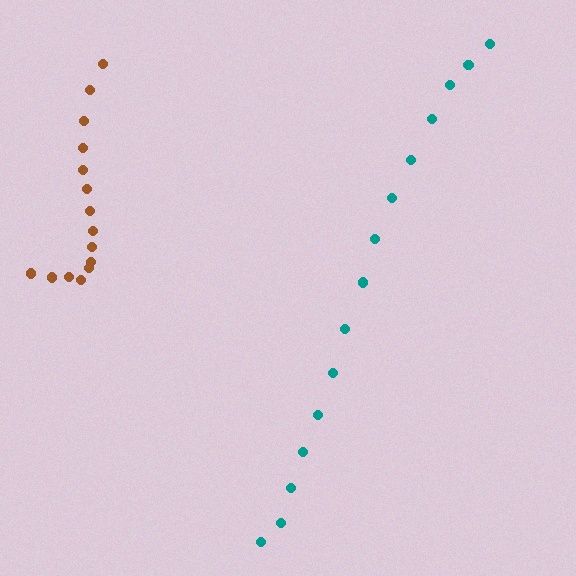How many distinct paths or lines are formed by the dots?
There are 2 distinct paths.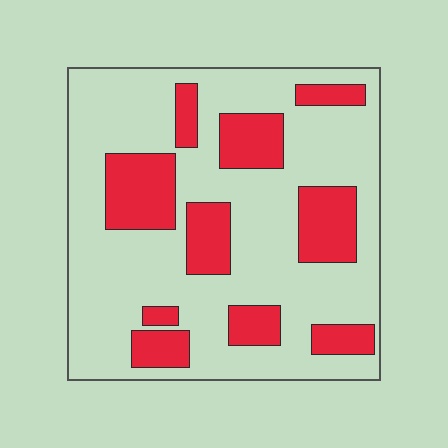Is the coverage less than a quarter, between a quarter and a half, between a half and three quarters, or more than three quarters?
Between a quarter and a half.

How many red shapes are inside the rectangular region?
10.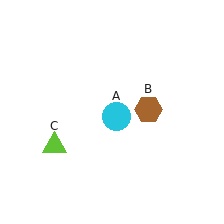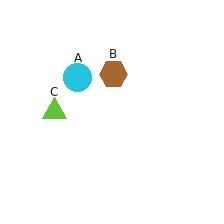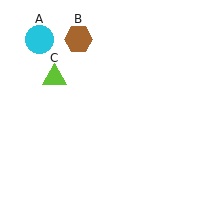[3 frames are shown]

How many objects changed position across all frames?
3 objects changed position: cyan circle (object A), brown hexagon (object B), lime triangle (object C).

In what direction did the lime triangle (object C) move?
The lime triangle (object C) moved up.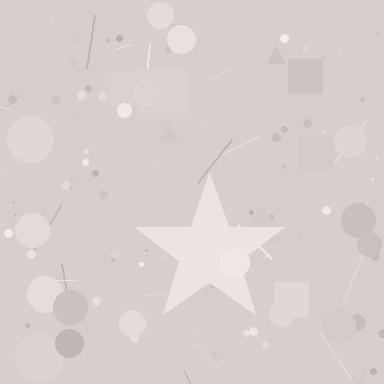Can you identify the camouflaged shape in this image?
The camouflaged shape is a star.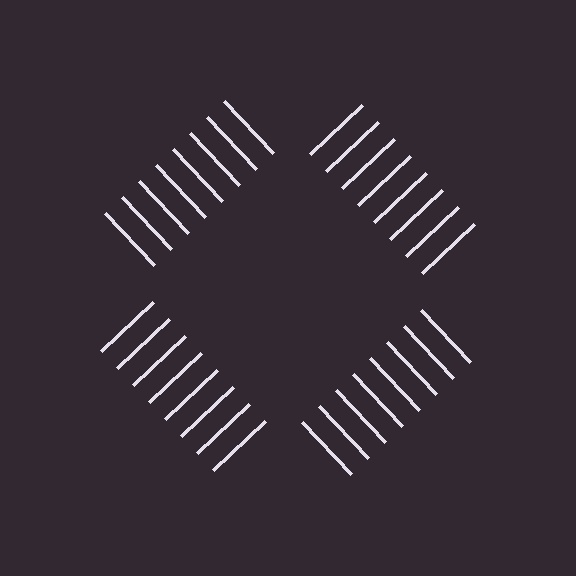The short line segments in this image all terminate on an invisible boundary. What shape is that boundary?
An illusory square — the line segments terminate on its edges but no continuous stroke is drawn.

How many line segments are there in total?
32 — 8 along each of the 4 edges.